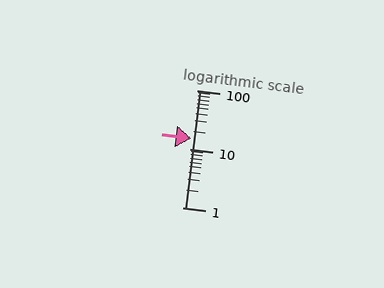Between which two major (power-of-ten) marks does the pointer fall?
The pointer is between 10 and 100.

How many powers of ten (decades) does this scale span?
The scale spans 2 decades, from 1 to 100.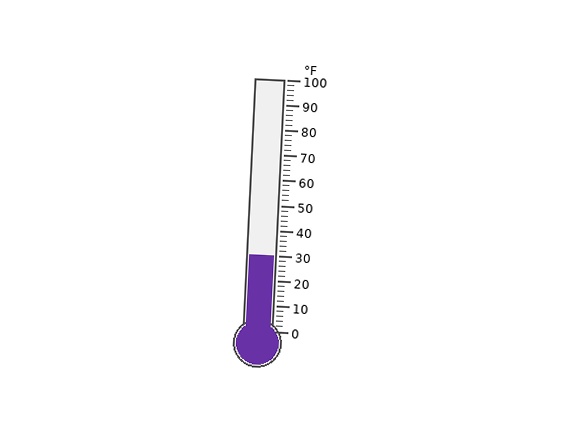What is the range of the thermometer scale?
The thermometer scale ranges from 0°F to 100°F.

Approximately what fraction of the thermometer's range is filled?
The thermometer is filled to approximately 30% of its range.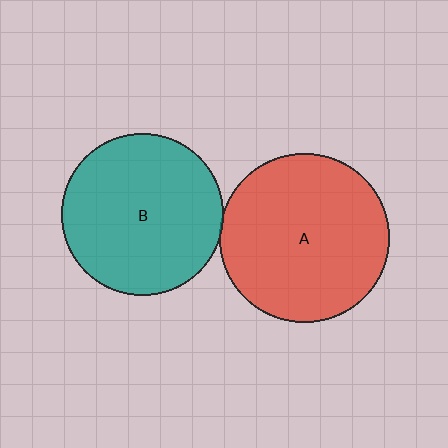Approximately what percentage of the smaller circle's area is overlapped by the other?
Approximately 5%.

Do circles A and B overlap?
Yes.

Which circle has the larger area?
Circle A (red).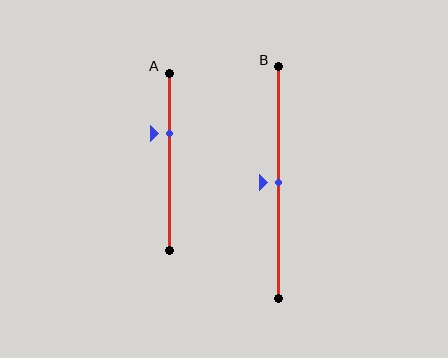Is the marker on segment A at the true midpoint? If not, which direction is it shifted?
No, the marker on segment A is shifted upward by about 16% of the segment length.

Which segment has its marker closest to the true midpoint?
Segment B has its marker closest to the true midpoint.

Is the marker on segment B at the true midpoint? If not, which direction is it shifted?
Yes, the marker on segment B is at the true midpoint.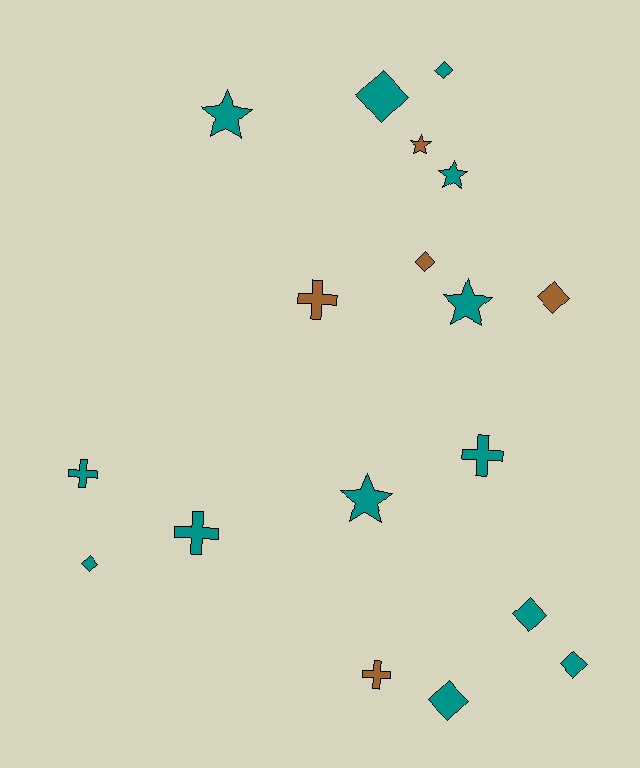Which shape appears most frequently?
Diamond, with 8 objects.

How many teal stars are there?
There are 4 teal stars.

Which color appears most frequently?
Teal, with 13 objects.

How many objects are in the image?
There are 18 objects.